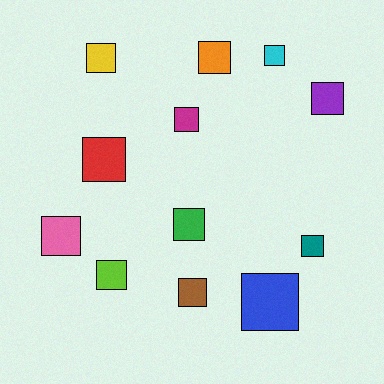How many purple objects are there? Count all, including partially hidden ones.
There is 1 purple object.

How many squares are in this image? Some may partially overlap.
There are 12 squares.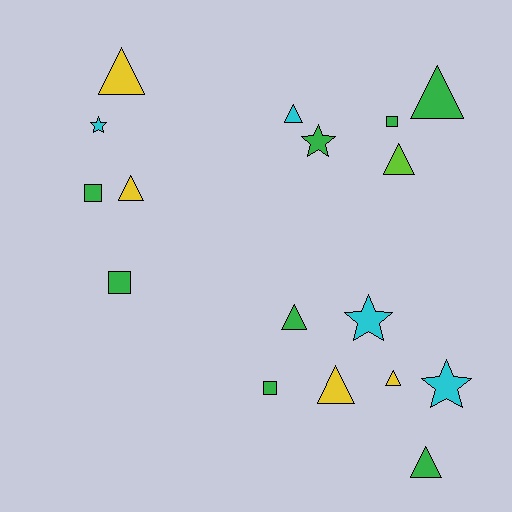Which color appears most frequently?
Green, with 8 objects.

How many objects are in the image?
There are 17 objects.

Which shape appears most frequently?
Triangle, with 9 objects.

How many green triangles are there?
There are 3 green triangles.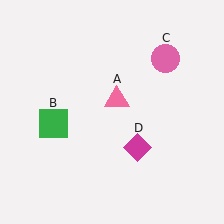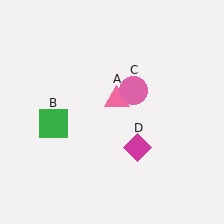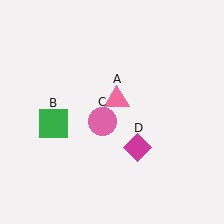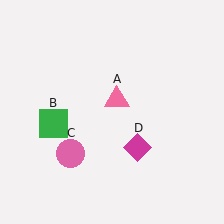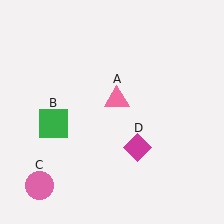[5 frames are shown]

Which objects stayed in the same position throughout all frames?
Pink triangle (object A) and green square (object B) and magenta diamond (object D) remained stationary.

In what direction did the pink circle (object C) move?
The pink circle (object C) moved down and to the left.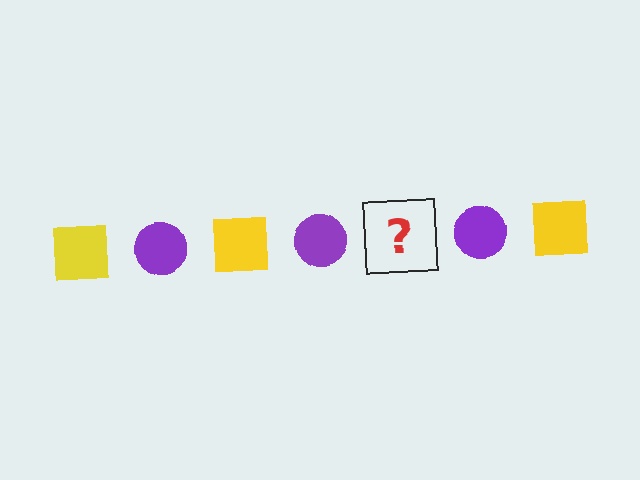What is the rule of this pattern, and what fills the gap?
The rule is that the pattern alternates between yellow square and purple circle. The gap should be filled with a yellow square.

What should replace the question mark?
The question mark should be replaced with a yellow square.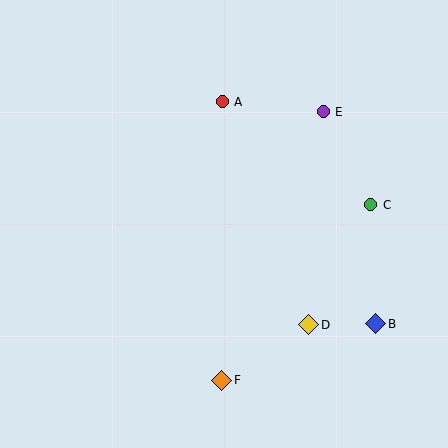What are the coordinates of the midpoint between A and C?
The midpoint between A and C is at (296, 153).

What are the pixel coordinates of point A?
Point A is at (222, 102).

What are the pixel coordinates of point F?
Point F is at (222, 380).